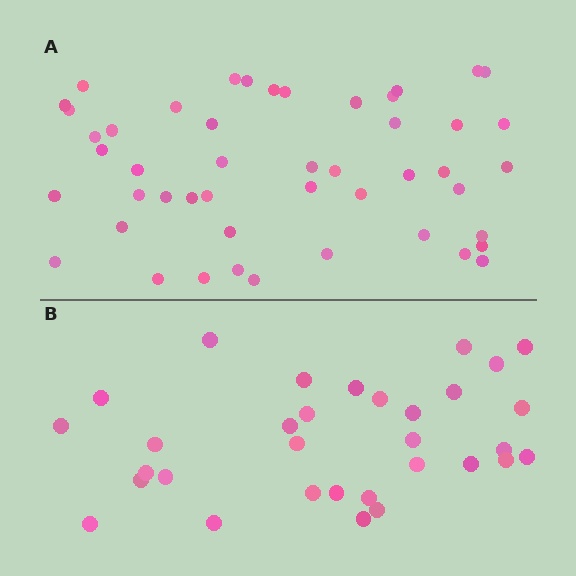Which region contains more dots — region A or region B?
Region A (the top region) has more dots.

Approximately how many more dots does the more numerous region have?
Region A has approximately 15 more dots than region B.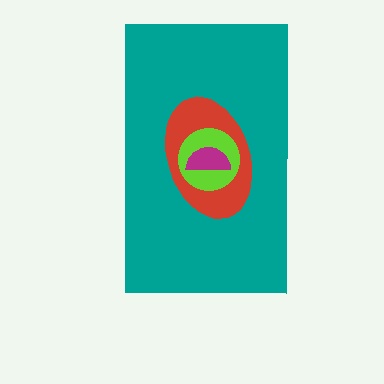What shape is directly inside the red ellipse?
The lime circle.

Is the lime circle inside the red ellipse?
Yes.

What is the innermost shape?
The magenta semicircle.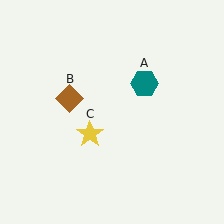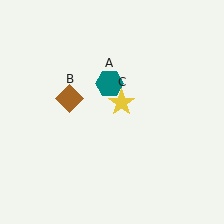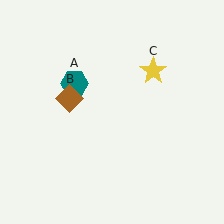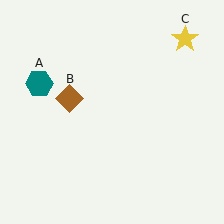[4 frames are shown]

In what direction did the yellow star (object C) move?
The yellow star (object C) moved up and to the right.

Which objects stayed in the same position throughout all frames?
Brown diamond (object B) remained stationary.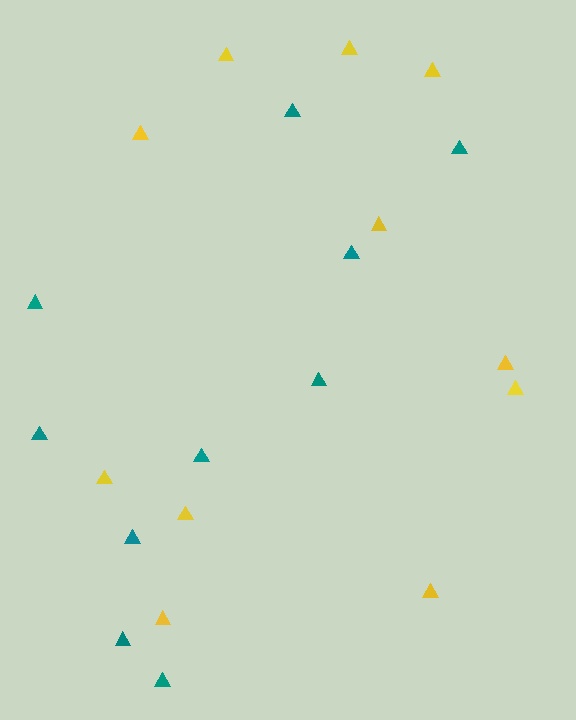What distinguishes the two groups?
There are 2 groups: one group of teal triangles (10) and one group of yellow triangles (11).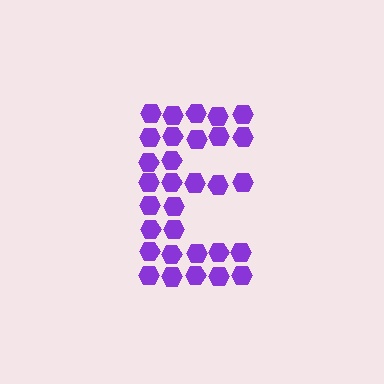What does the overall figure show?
The overall figure shows the letter E.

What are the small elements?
The small elements are hexagons.